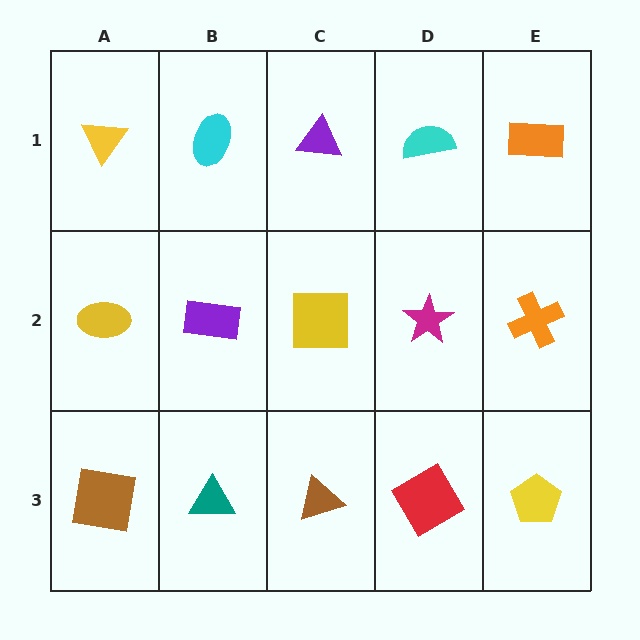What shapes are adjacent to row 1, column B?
A purple rectangle (row 2, column B), a yellow triangle (row 1, column A), a purple triangle (row 1, column C).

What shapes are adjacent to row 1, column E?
An orange cross (row 2, column E), a cyan semicircle (row 1, column D).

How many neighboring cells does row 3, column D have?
3.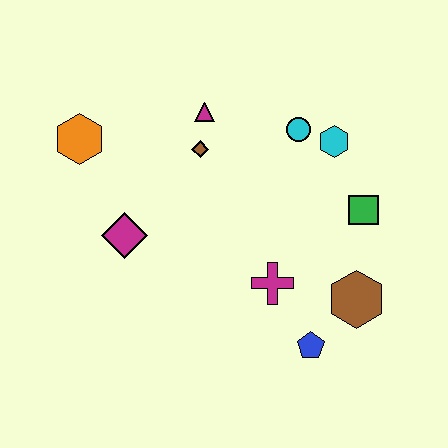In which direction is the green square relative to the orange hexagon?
The green square is to the right of the orange hexagon.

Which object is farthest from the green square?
The orange hexagon is farthest from the green square.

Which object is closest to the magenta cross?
The blue pentagon is closest to the magenta cross.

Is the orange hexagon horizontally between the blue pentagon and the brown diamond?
No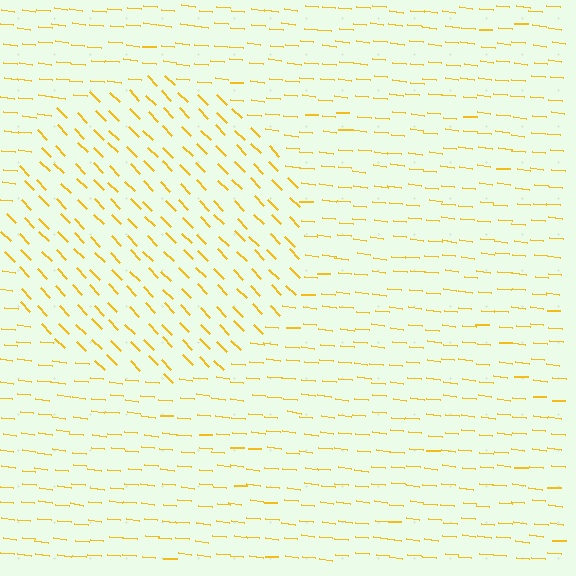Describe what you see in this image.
The image is filled with small yellow line segments. A circle region in the image has lines oriented differently from the surrounding lines, creating a visible texture boundary.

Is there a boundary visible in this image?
Yes, there is a texture boundary formed by a change in line orientation.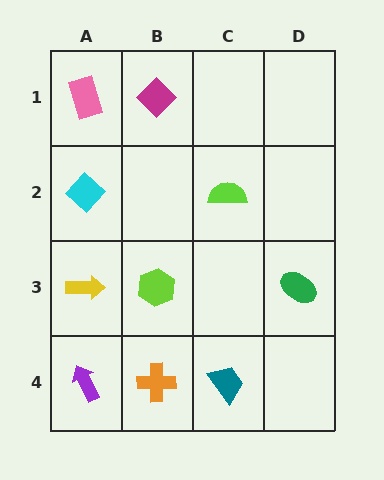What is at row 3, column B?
A lime hexagon.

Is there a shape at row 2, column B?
No, that cell is empty.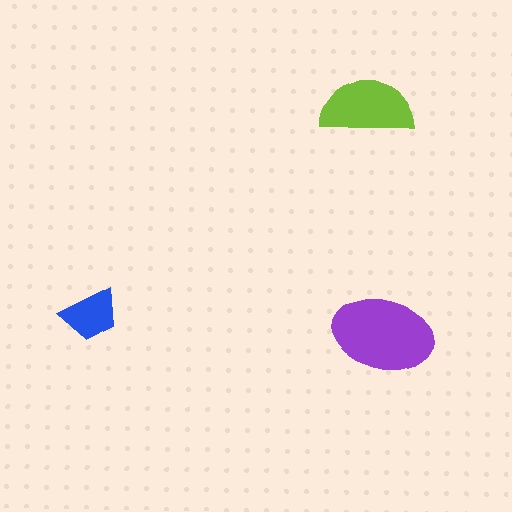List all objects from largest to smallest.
The purple ellipse, the lime semicircle, the blue trapezoid.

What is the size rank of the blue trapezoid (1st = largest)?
3rd.